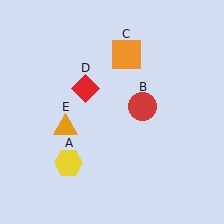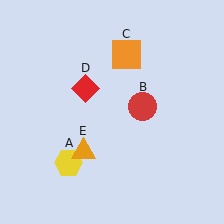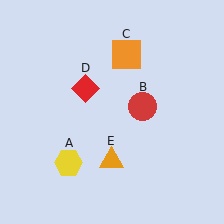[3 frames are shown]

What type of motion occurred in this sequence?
The orange triangle (object E) rotated counterclockwise around the center of the scene.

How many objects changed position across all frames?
1 object changed position: orange triangle (object E).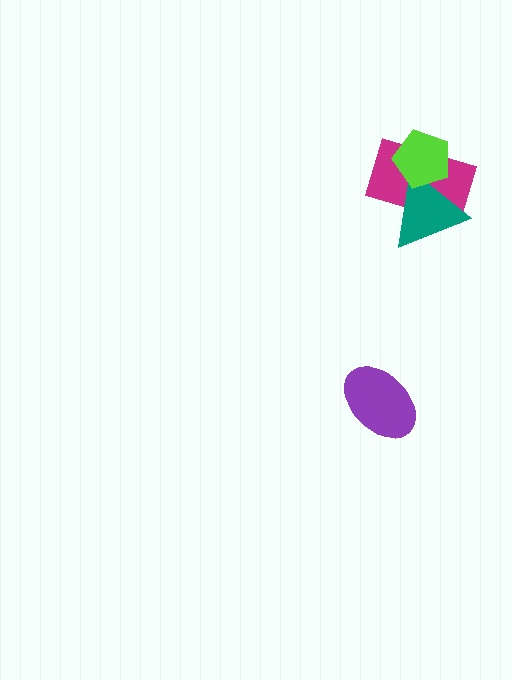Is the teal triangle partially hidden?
Yes, it is partially covered by another shape.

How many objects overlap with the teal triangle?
2 objects overlap with the teal triangle.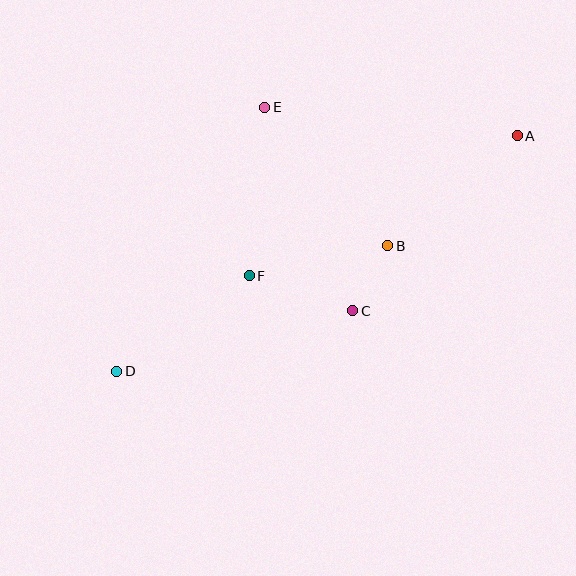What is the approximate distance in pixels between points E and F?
The distance between E and F is approximately 169 pixels.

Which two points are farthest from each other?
Points A and D are farthest from each other.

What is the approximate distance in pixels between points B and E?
The distance between B and E is approximately 185 pixels.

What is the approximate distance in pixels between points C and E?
The distance between C and E is approximately 222 pixels.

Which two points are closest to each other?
Points B and C are closest to each other.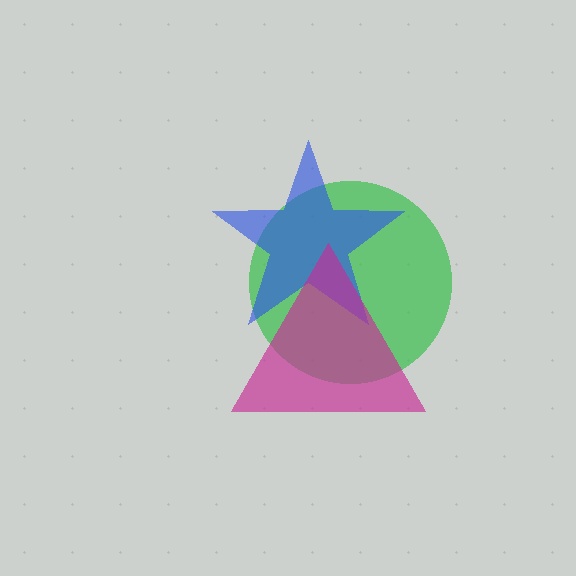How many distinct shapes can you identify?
There are 3 distinct shapes: a green circle, a blue star, a magenta triangle.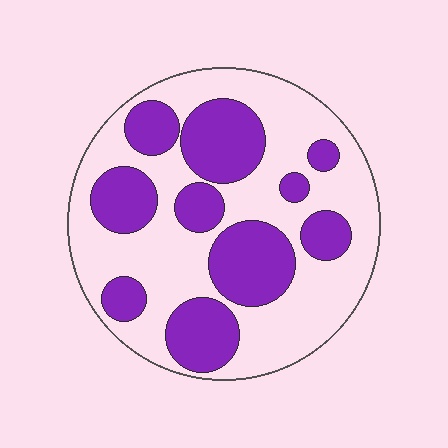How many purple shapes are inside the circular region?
10.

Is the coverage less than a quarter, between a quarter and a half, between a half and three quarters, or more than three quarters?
Between a quarter and a half.